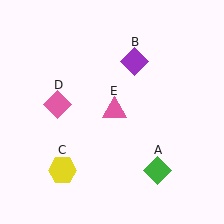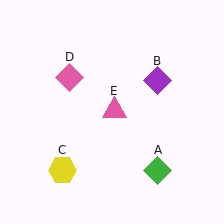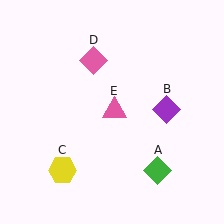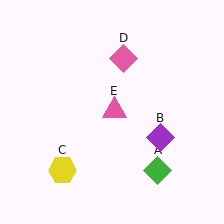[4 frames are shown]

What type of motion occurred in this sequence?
The purple diamond (object B), pink diamond (object D) rotated clockwise around the center of the scene.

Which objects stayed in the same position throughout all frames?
Green diamond (object A) and yellow hexagon (object C) and pink triangle (object E) remained stationary.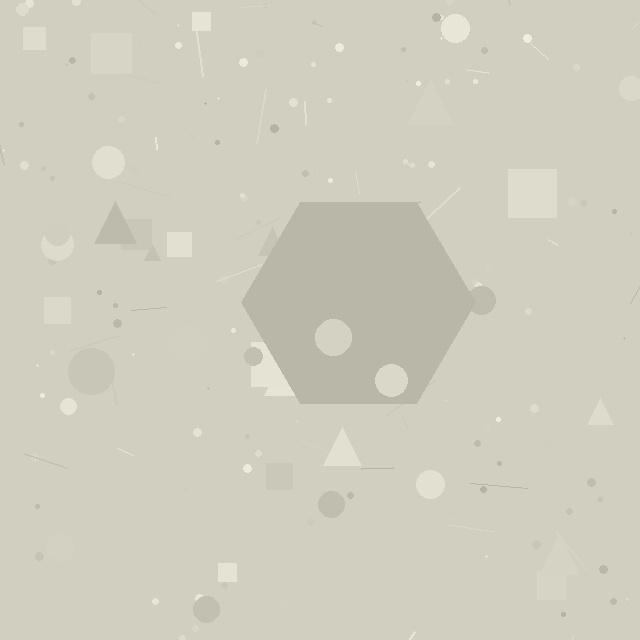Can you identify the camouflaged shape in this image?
The camouflaged shape is a hexagon.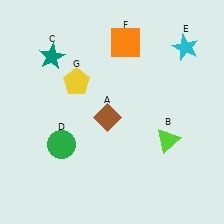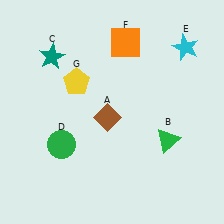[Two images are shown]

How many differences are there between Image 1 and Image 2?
There is 1 difference between the two images.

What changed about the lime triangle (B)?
In Image 1, B is lime. In Image 2, it changed to green.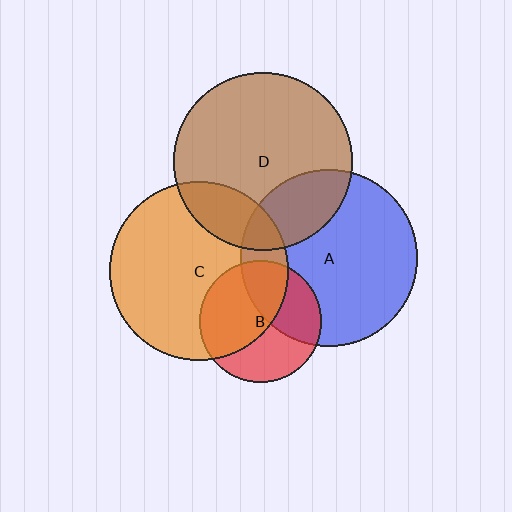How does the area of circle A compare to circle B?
Approximately 2.1 times.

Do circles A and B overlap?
Yes.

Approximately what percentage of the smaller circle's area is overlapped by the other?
Approximately 40%.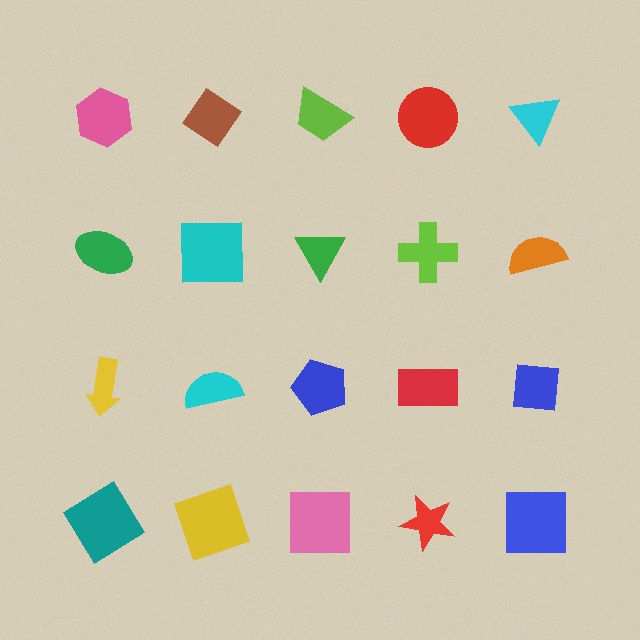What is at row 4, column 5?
A blue square.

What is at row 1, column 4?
A red circle.